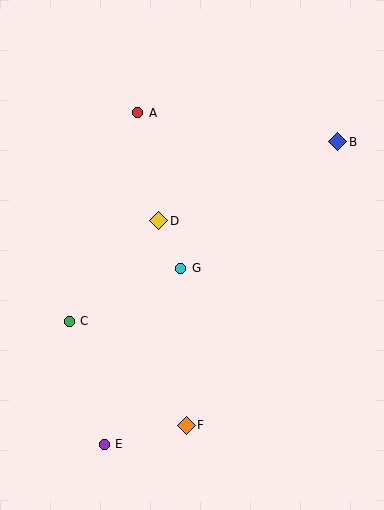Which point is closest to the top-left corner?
Point A is closest to the top-left corner.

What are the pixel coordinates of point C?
Point C is at (69, 321).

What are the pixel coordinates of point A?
Point A is at (138, 113).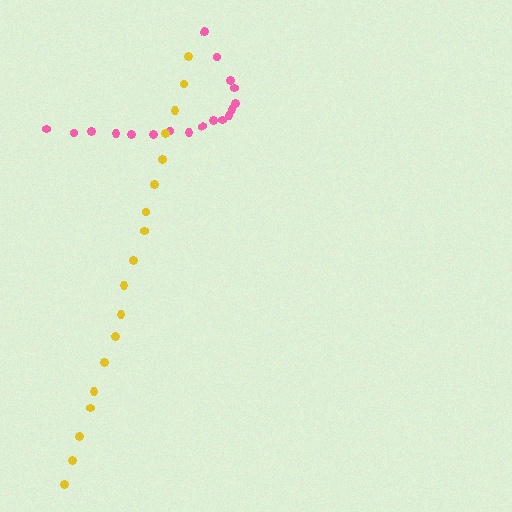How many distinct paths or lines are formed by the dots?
There are 2 distinct paths.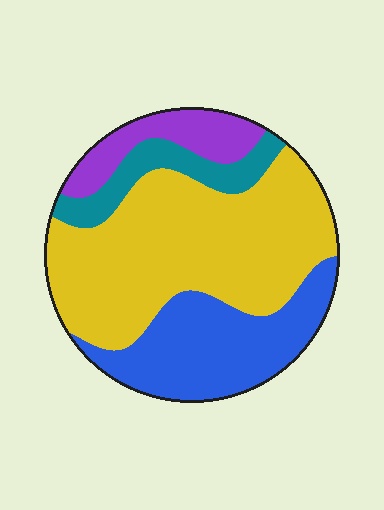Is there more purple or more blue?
Blue.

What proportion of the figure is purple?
Purple covers 11% of the figure.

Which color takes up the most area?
Yellow, at roughly 50%.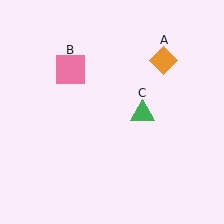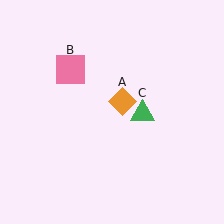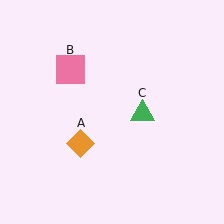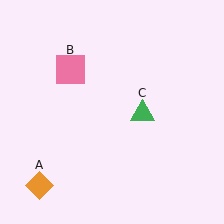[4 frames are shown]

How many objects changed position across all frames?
1 object changed position: orange diamond (object A).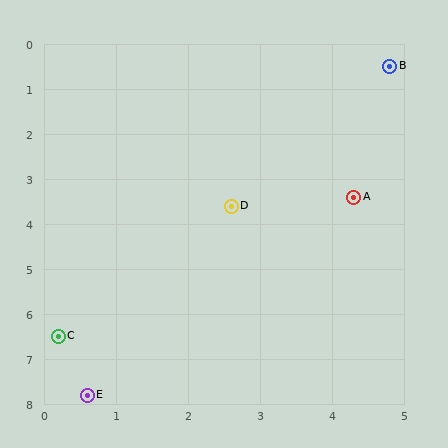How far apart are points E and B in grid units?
Points E and B are about 8.4 grid units apart.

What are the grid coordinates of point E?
Point E is at approximately (0.6, 7.8).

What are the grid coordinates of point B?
Point B is at approximately (4.8, 0.5).